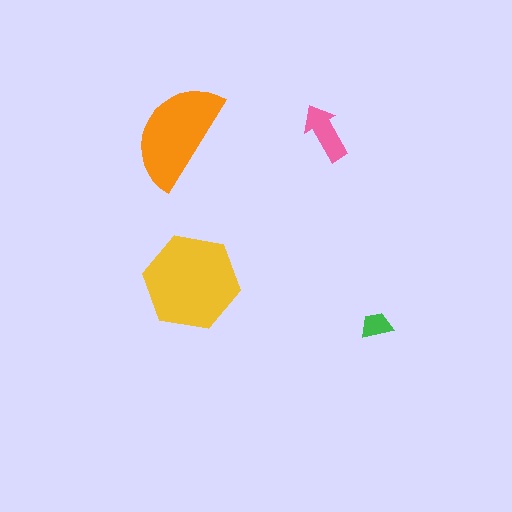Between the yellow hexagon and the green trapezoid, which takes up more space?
The yellow hexagon.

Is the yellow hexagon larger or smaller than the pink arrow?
Larger.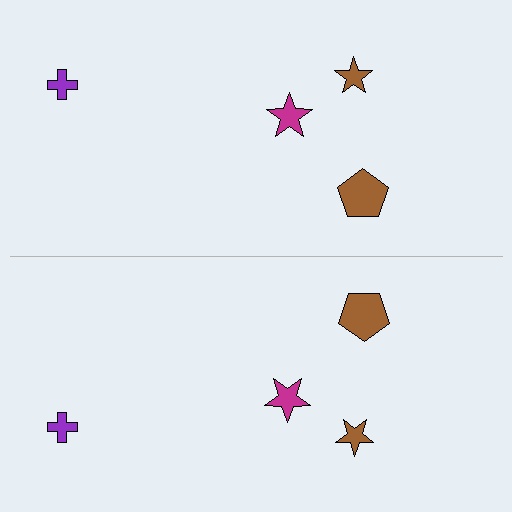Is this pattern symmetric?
Yes, this pattern has bilateral (reflection) symmetry.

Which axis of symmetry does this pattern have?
The pattern has a horizontal axis of symmetry running through the center of the image.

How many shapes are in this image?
There are 8 shapes in this image.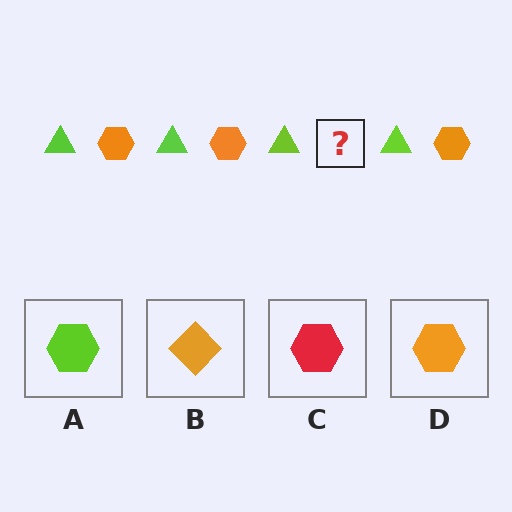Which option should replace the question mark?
Option D.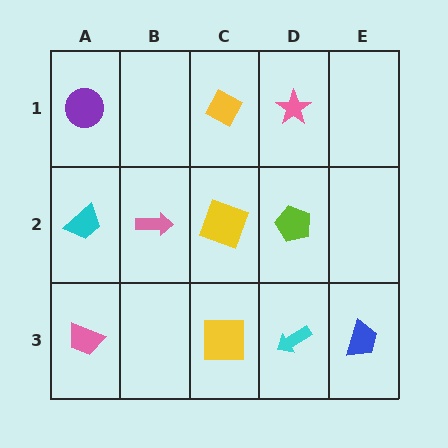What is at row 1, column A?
A purple circle.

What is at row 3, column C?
A yellow square.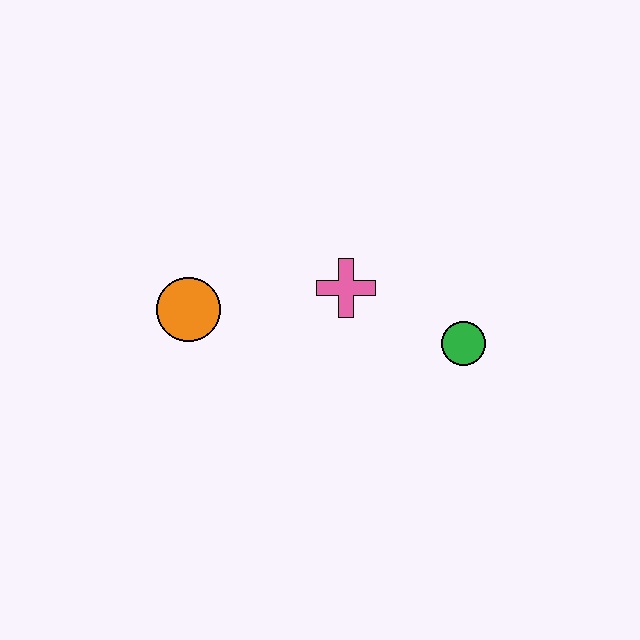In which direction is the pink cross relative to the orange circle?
The pink cross is to the right of the orange circle.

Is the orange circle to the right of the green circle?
No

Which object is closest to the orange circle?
The pink cross is closest to the orange circle.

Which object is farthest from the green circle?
The orange circle is farthest from the green circle.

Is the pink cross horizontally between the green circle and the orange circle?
Yes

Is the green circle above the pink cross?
No